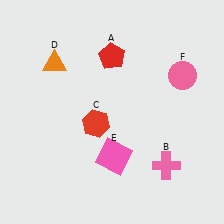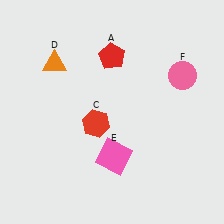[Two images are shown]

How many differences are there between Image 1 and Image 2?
There is 1 difference between the two images.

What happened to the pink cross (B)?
The pink cross (B) was removed in Image 2. It was in the bottom-right area of Image 1.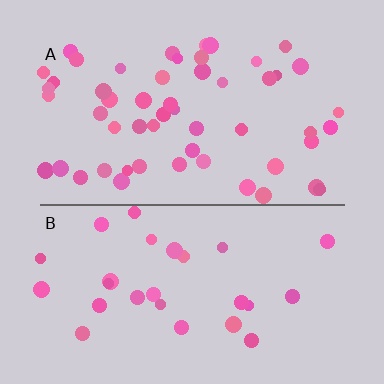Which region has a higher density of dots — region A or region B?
A (the top).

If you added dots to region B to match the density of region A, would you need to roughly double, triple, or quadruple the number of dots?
Approximately double.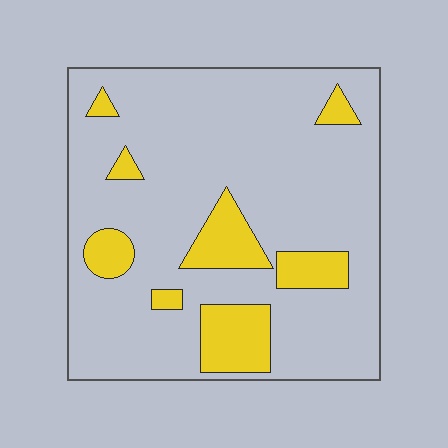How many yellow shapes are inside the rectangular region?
8.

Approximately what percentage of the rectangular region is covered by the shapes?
Approximately 15%.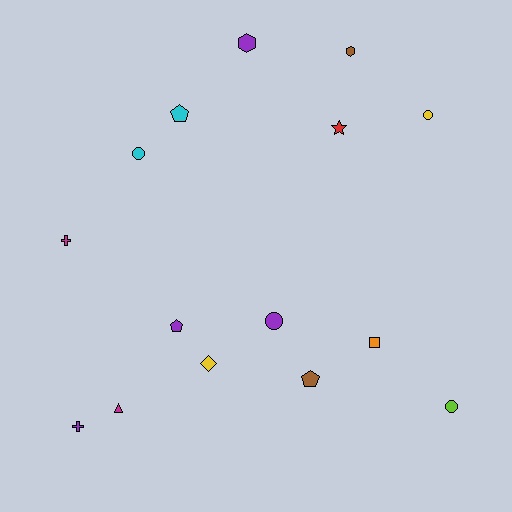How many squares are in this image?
There is 1 square.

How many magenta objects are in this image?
There are 2 magenta objects.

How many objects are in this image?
There are 15 objects.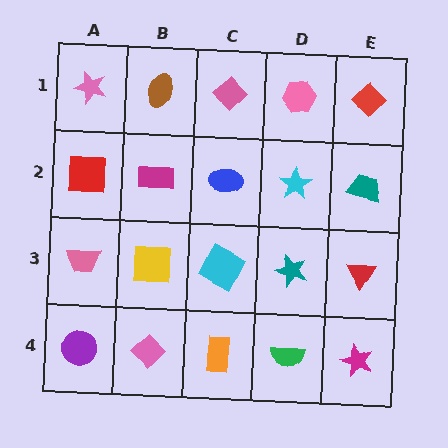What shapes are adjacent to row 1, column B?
A magenta rectangle (row 2, column B), a pink star (row 1, column A), a pink diamond (row 1, column C).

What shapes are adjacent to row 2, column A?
A pink star (row 1, column A), a pink trapezoid (row 3, column A), a magenta rectangle (row 2, column B).